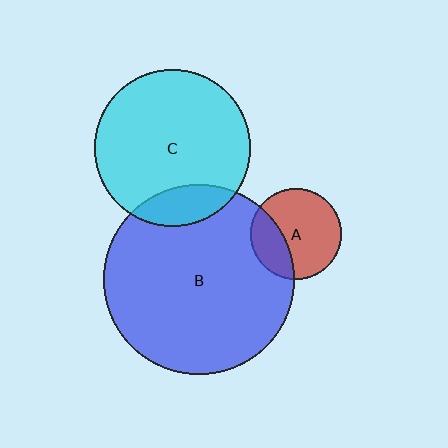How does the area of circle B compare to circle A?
Approximately 4.3 times.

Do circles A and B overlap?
Yes.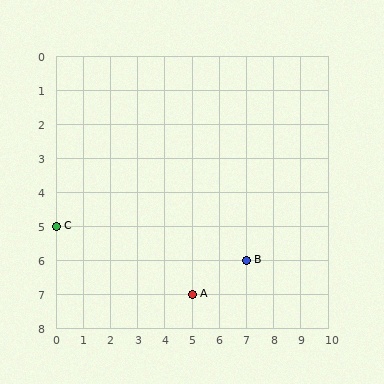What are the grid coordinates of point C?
Point C is at grid coordinates (0, 5).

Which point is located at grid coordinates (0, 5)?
Point C is at (0, 5).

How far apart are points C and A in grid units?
Points C and A are 5 columns and 2 rows apart (about 5.4 grid units diagonally).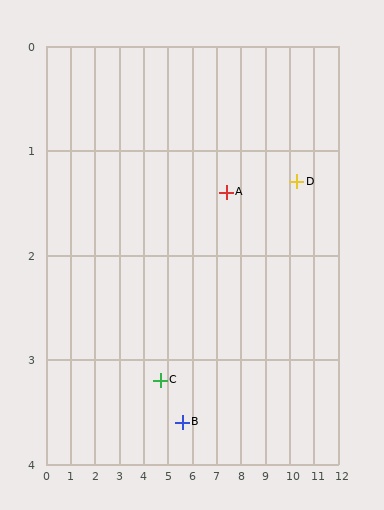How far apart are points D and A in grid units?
Points D and A are about 2.9 grid units apart.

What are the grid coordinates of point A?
Point A is at approximately (7.4, 1.4).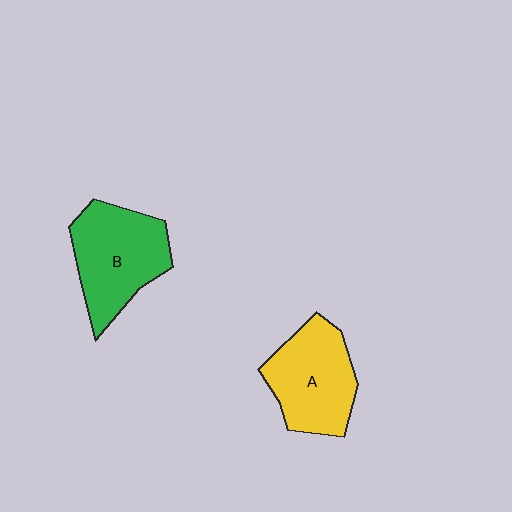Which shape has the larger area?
Shape B (green).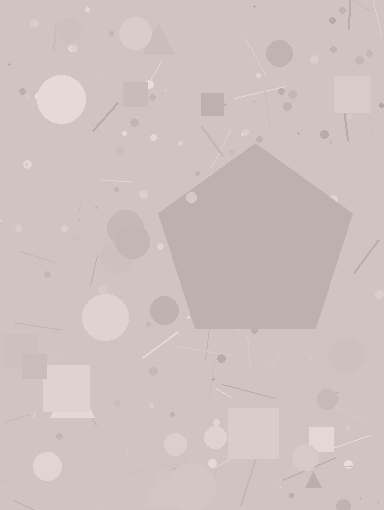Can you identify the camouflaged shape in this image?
The camouflaged shape is a pentagon.